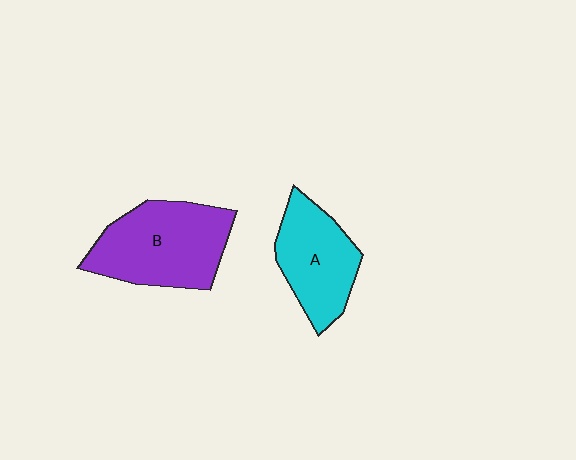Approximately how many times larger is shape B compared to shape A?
Approximately 1.3 times.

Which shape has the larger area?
Shape B (purple).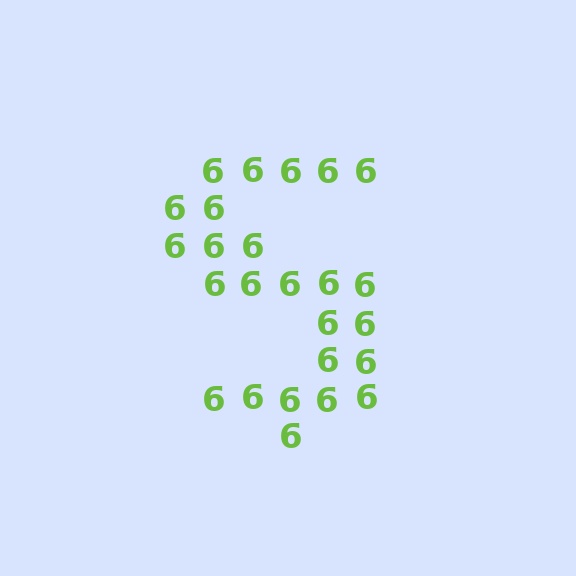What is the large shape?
The large shape is the letter S.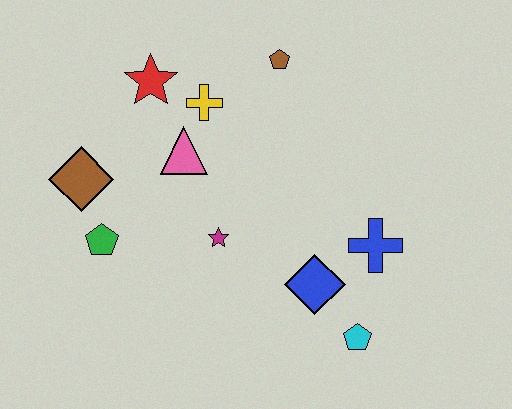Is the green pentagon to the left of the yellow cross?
Yes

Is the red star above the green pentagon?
Yes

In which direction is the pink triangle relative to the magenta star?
The pink triangle is above the magenta star.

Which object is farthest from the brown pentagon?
The cyan pentagon is farthest from the brown pentagon.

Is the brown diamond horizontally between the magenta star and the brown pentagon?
No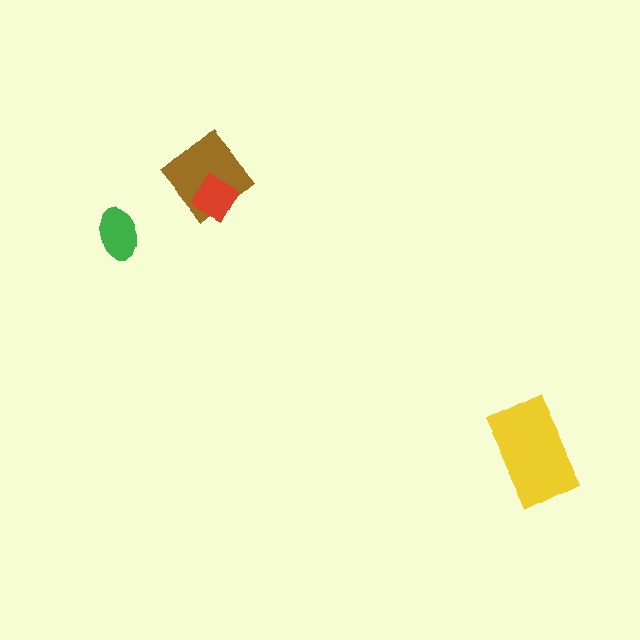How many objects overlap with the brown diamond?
1 object overlaps with the brown diamond.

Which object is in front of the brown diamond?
The red diamond is in front of the brown diamond.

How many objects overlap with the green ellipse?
0 objects overlap with the green ellipse.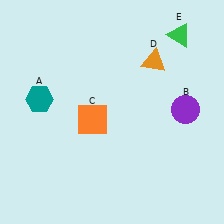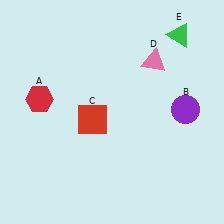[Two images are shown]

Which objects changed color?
A changed from teal to red. C changed from orange to red. D changed from orange to pink.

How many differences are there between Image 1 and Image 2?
There are 3 differences between the two images.